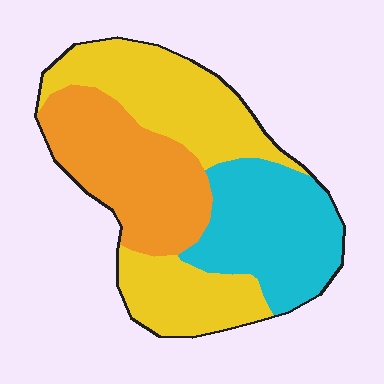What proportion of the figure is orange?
Orange covers around 30% of the figure.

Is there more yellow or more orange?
Yellow.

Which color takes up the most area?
Yellow, at roughly 40%.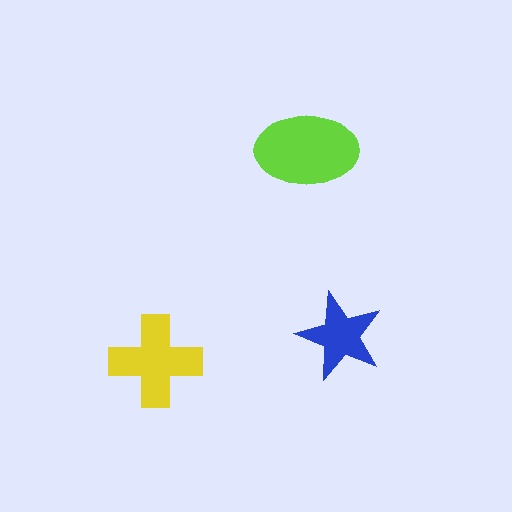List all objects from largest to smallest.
The lime ellipse, the yellow cross, the blue star.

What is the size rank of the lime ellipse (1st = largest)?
1st.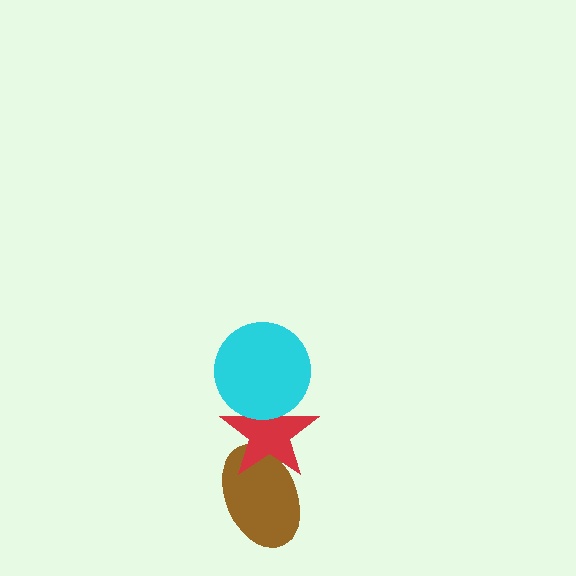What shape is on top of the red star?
The cyan circle is on top of the red star.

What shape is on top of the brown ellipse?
The red star is on top of the brown ellipse.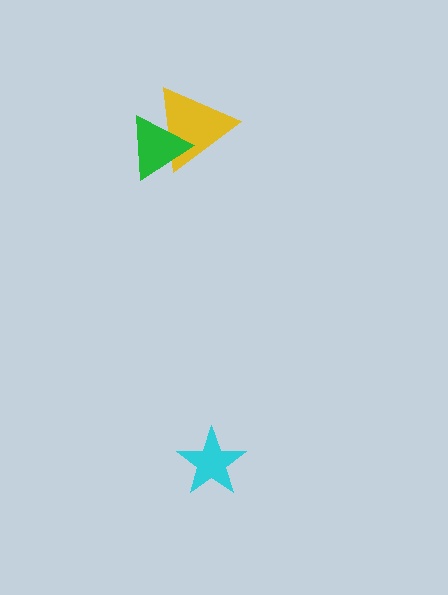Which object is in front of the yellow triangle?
The green triangle is in front of the yellow triangle.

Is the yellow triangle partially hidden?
Yes, it is partially covered by another shape.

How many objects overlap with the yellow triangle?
1 object overlaps with the yellow triangle.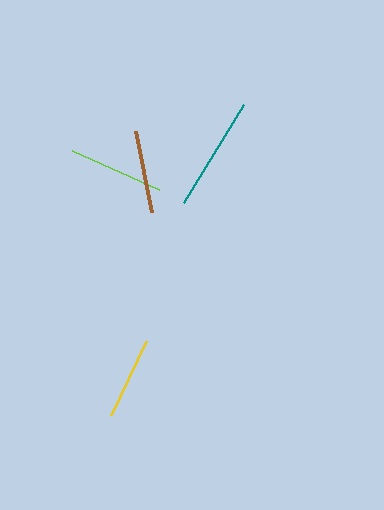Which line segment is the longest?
The teal line is the longest at approximately 115 pixels.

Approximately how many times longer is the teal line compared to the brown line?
The teal line is approximately 1.4 times the length of the brown line.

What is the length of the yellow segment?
The yellow segment is approximately 82 pixels long.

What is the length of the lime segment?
The lime segment is approximately 96 pixels long.